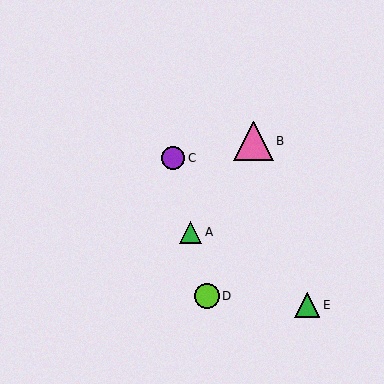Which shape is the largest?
The pink triangle (labeled B) is the largest.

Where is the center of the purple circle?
The center of the purple circle is at (173, 158).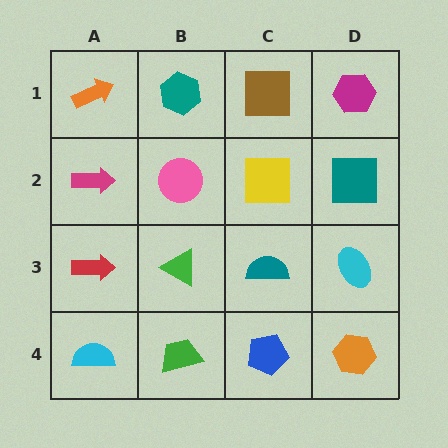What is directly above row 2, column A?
An orange arrow.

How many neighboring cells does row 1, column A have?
2.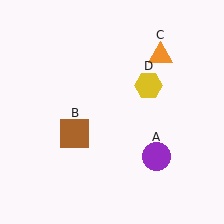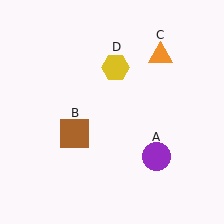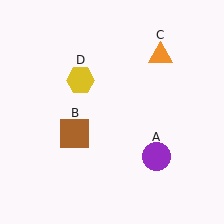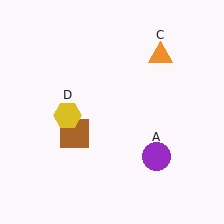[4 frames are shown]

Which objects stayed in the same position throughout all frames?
Purple circle (object A) and brown square (object B) and orange triangle (object C) remained stationary.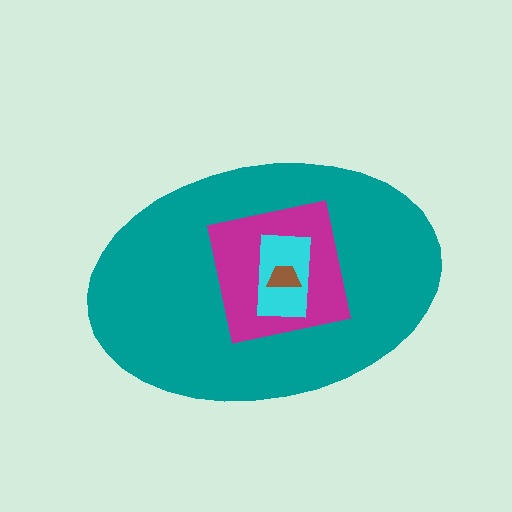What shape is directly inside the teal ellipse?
The magenta square.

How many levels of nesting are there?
4.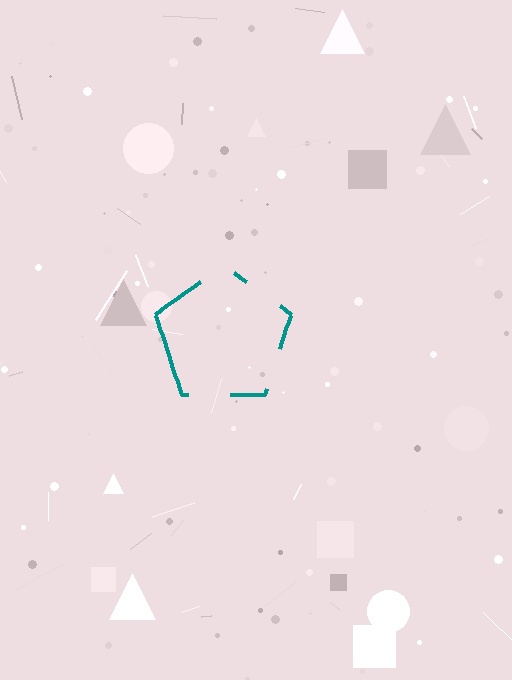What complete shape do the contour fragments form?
The contour fragments form a pentagon.